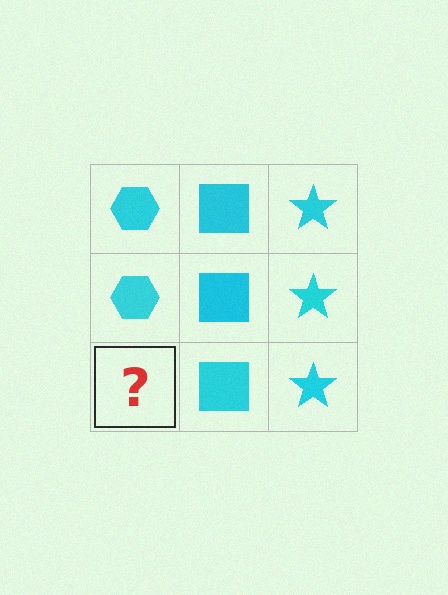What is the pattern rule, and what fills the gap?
The rule is that each column has a consistent shape. The gap should be filled with a cyan hexagon.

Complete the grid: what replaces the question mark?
The question mark should be replaced with a cyan hexagon.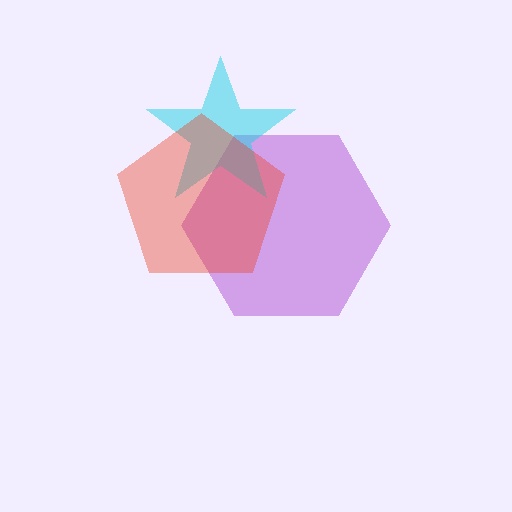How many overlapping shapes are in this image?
There are 3 overlapping shapes in the image.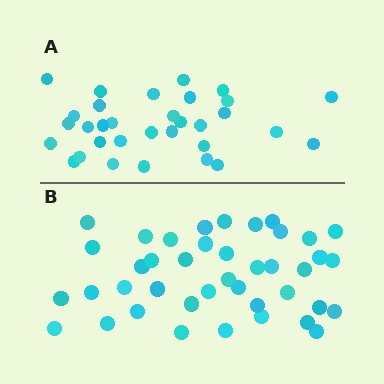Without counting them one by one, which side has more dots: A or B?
Region B (the bottom region) has more dots.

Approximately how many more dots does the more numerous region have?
Region B has roughly 8 or so more dots than region A.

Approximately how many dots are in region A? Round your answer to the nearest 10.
About 30 dots. (The exact count is 32, which rounds to 30.)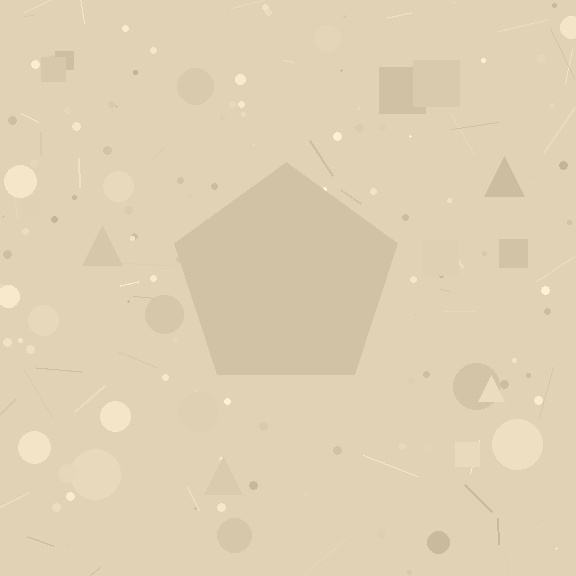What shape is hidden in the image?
A pentagon is hidden in the image.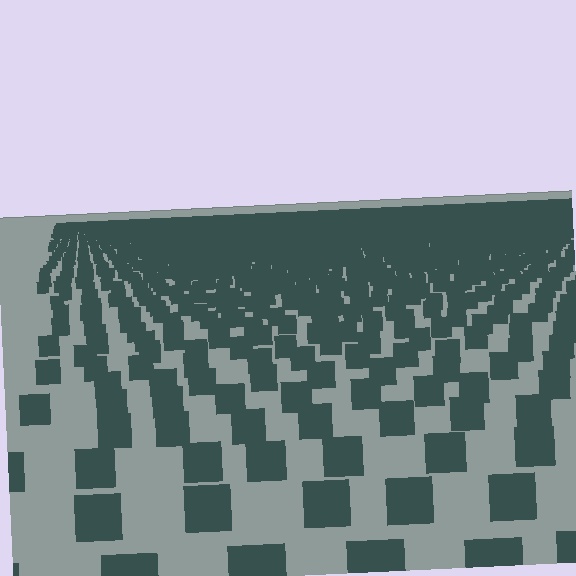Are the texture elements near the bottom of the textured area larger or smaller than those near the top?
Larger. Near the bottom, elements are closer to the viewer and appear at a bigger on-screen size.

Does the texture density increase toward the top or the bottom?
Density increases toward the top.